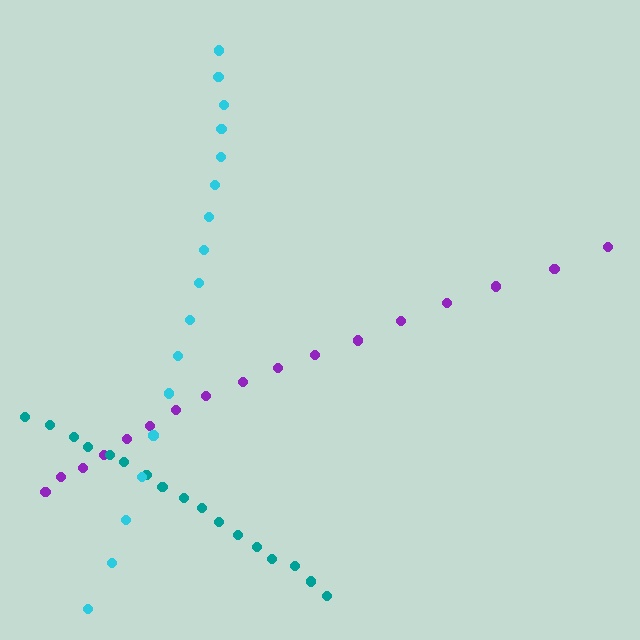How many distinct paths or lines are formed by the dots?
There are 3 distinct paths.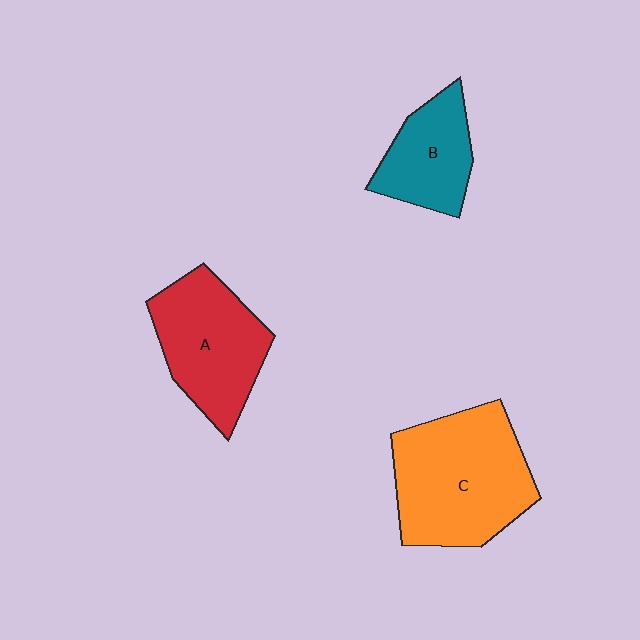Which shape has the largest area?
Shape C (orange).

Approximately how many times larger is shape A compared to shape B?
Approximately 1.4 times.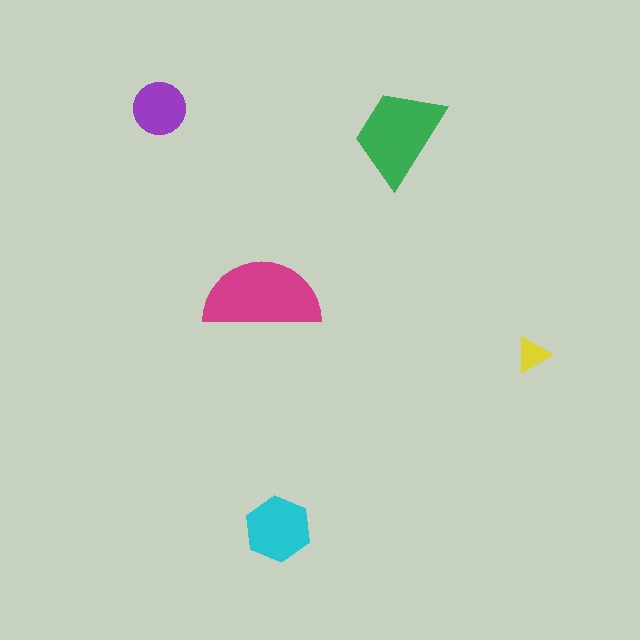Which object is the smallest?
The yellow triangle.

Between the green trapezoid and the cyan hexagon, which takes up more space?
The green trapezoid.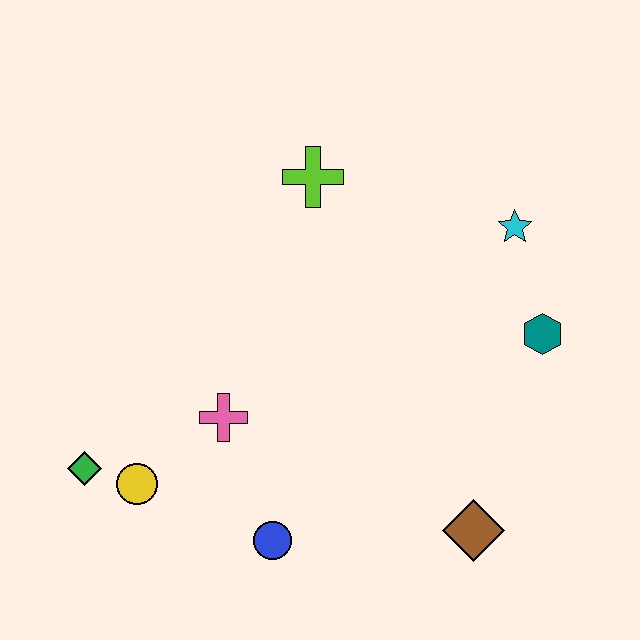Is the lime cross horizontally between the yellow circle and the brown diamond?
Yes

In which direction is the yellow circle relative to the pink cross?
The yellow circle is to the left of the pink cross.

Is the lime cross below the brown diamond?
No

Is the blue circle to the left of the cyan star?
Yes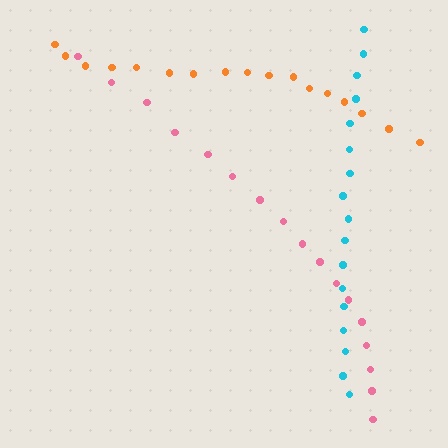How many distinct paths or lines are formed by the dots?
There are 3 distinct paths.